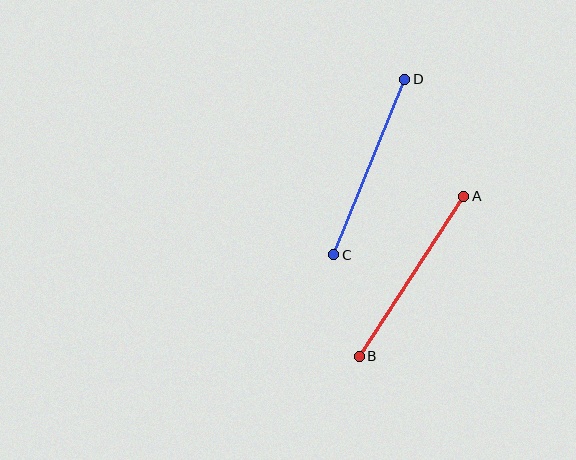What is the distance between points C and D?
The distance is approximately 189 pixels.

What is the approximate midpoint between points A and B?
The midpoint is at approximately (411, 276) pixels.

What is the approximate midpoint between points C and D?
The midpoint is at approximately (369, 167) pixels.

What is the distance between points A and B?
The distance is approximately 191 pixels.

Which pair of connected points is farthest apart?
Points A and B are farthest apart.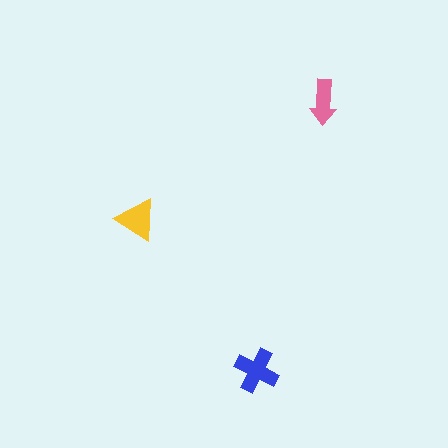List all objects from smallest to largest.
The pink arrow, the yellow triangle, the blue cross.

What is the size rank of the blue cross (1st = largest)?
1st.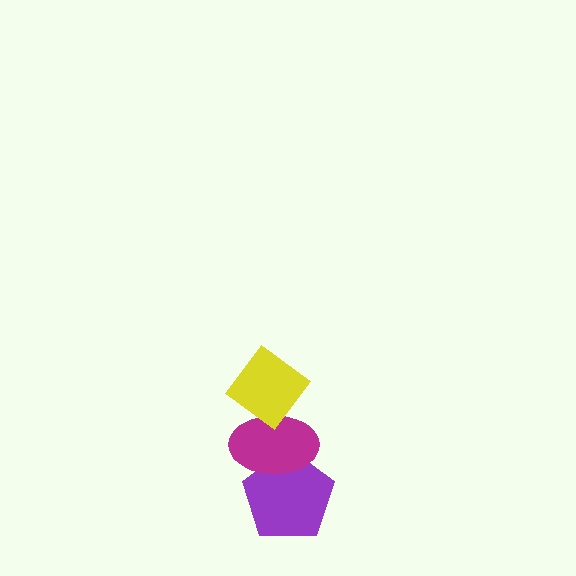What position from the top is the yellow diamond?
The yellow diamond is 1st from the top.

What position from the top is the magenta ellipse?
The magenta ellipse is 2nd from the top.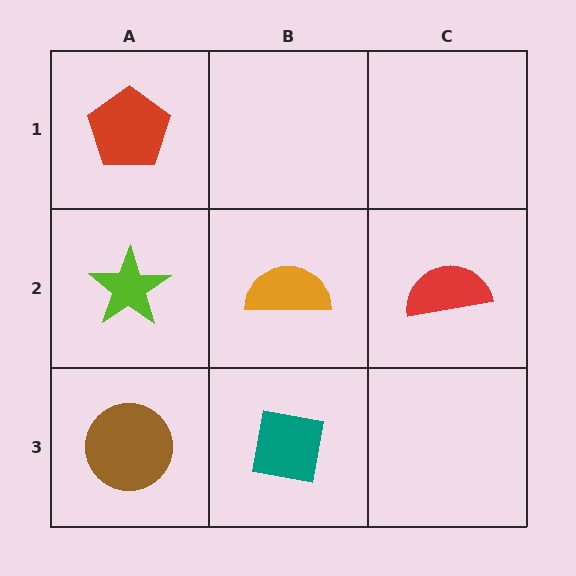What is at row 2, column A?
A lime star.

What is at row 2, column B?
An orange semicircle.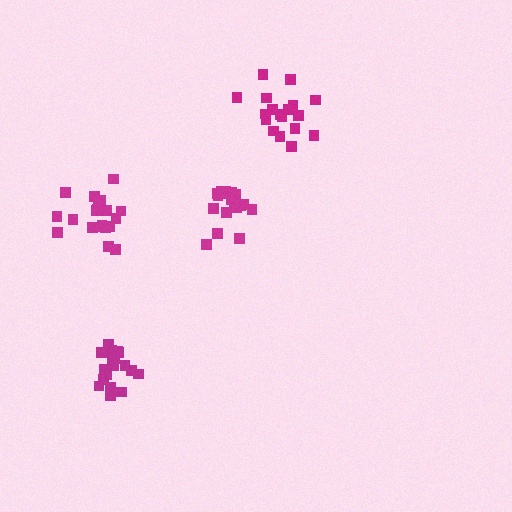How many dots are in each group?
Group 1: 18 dots, Group 2: 19 dots, Group 3: 20 dots, Group 4: 18 dots (75 total).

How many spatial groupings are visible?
There are 4 spatial groupings.